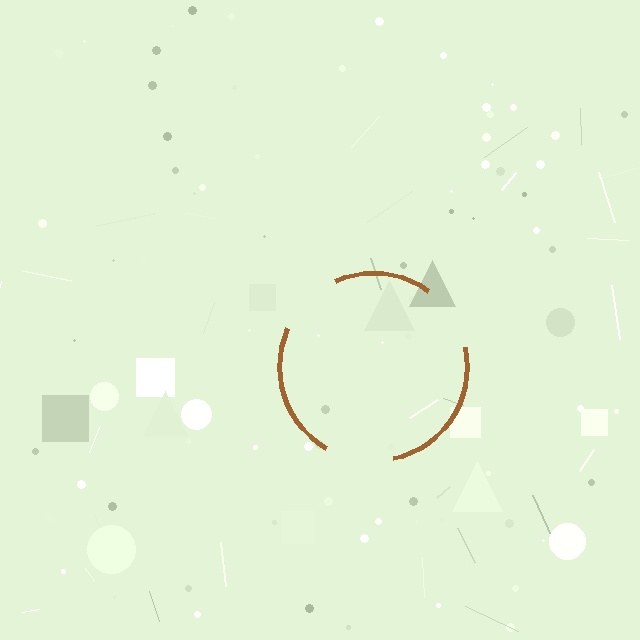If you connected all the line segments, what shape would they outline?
They would outline a circle.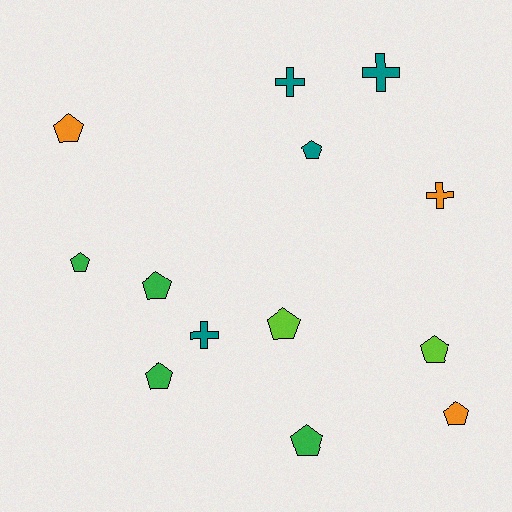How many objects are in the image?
There are 13 objects.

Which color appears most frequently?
Green, with 4 objects.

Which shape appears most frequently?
Pentagon, with 9 objects.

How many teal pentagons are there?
There is 1 teal pentagon.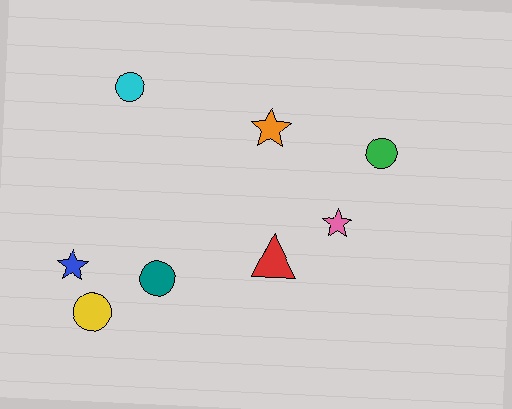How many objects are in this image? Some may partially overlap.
There are 8 objects.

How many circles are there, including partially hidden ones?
There are 4 circles.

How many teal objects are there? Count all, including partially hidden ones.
There is 1 teal object.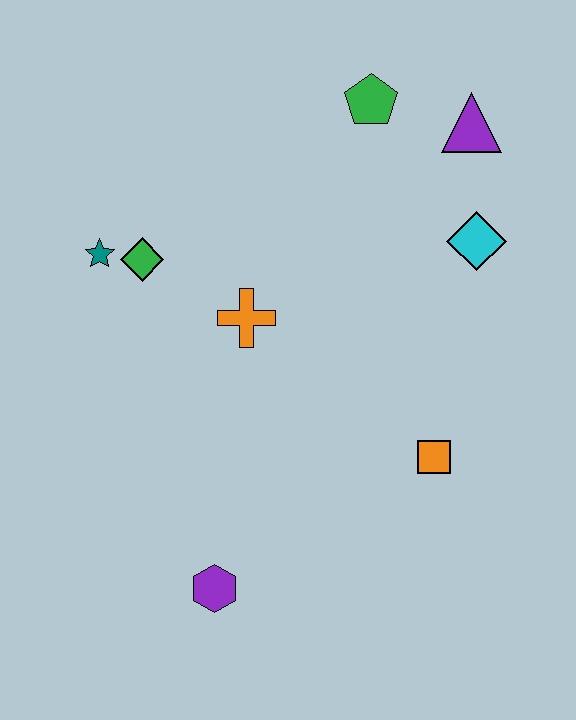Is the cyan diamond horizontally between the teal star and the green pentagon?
No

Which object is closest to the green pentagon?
The purple triangle is closest to the green pentagon.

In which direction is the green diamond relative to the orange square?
The green diamond is to the left of the orange square.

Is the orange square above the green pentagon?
No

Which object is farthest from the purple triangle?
The purple hexagon is farthest from the purple triangle.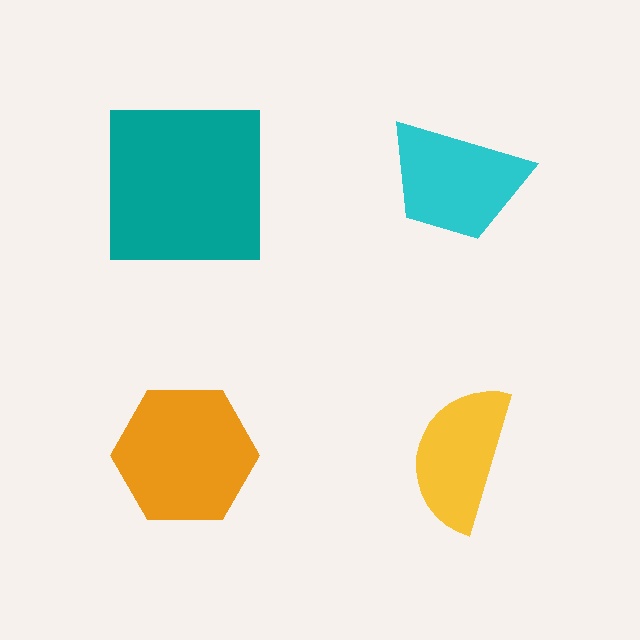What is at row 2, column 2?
A yellow semicircle.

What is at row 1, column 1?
A teal square.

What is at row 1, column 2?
A cyan trapezoid.